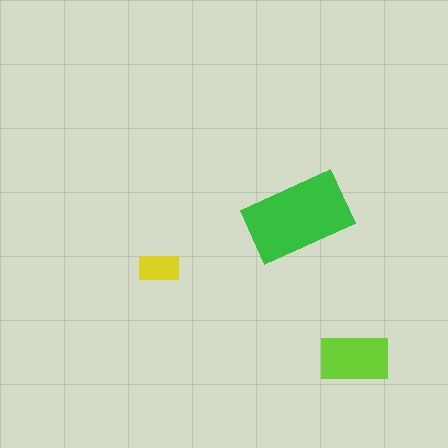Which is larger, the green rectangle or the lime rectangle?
The green one.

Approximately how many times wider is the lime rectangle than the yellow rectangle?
About 1.5 times wider.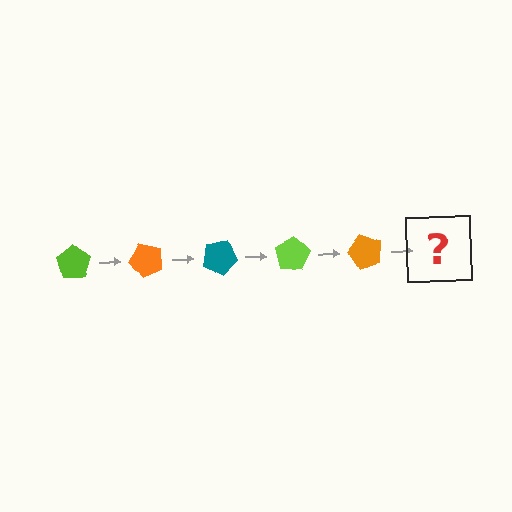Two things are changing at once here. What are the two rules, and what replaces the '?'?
The two rules are that it rotates 50 degrees each step and the color cycles through lime, orange, and teal. The '?' should be a teal pentagon, rotated 250 degrees from the start.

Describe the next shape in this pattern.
It should be a teal pentagon, rotated 250 degrees from the start.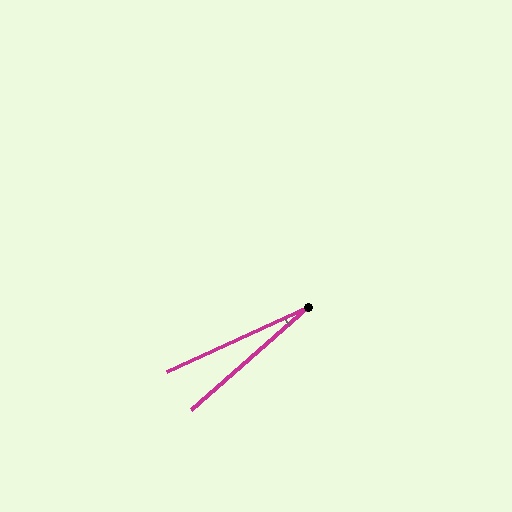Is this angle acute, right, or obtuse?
It is acute.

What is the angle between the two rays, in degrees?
Approximately 17 degrees.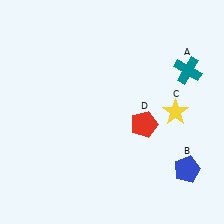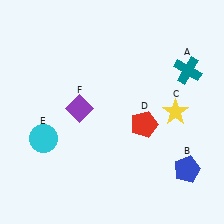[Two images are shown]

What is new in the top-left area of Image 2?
A purple diamond (F) was added in the top-left area of Image 2.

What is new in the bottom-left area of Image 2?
A cyan circle (E) was added in the bottom-left area of Image 2.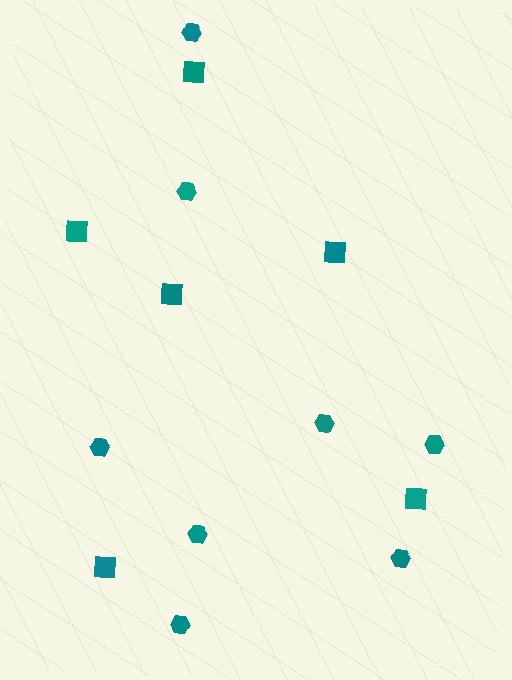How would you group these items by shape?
There are 2 groups: one group of squares (6) and one group of hexagons (8).